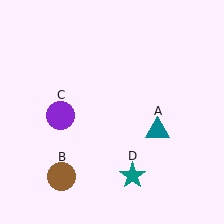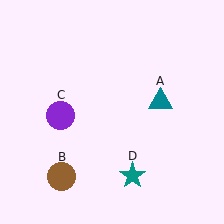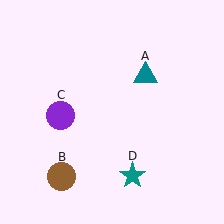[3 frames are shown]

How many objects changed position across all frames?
1 object changed position: teal triangle (object A).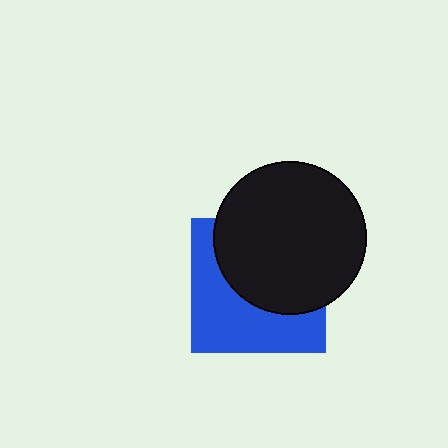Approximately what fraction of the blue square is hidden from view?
Roughly 53% of the blue square is hidden behind the black circle.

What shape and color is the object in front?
The object in front is a black circle.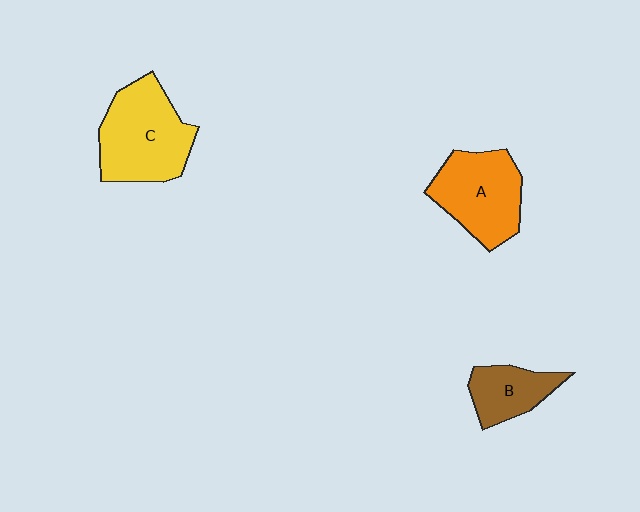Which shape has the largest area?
Shape C (yellow).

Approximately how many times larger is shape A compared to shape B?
Approximately 1.7 times.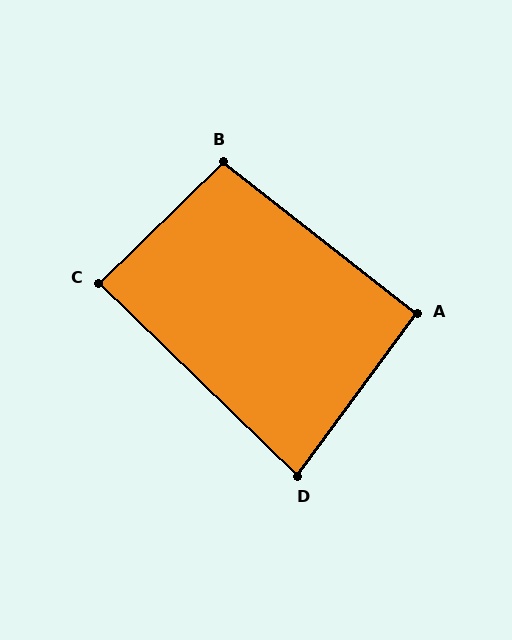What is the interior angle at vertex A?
Approximately 92 degrees (approximately right).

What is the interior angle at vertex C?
Approximately 88 degrees (approximately right).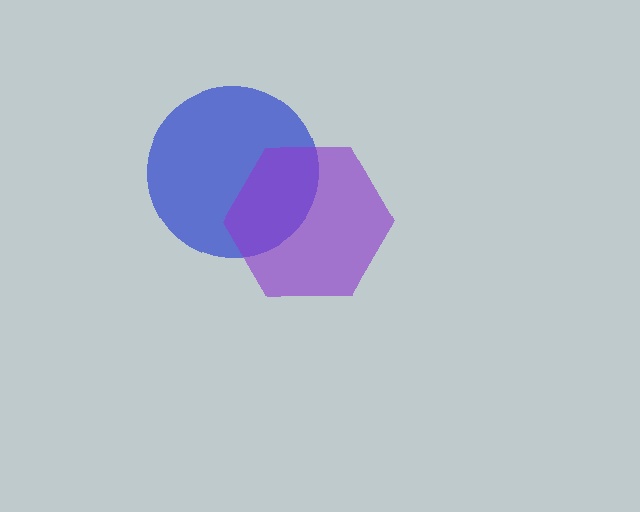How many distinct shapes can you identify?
There are 2 distinct shapes: a blue circle, a purple hexagon.